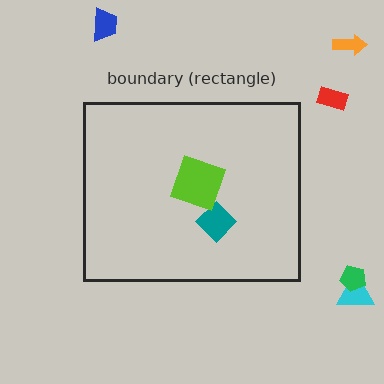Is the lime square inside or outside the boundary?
Inside.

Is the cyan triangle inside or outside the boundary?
Outside.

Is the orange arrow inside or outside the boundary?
Outside.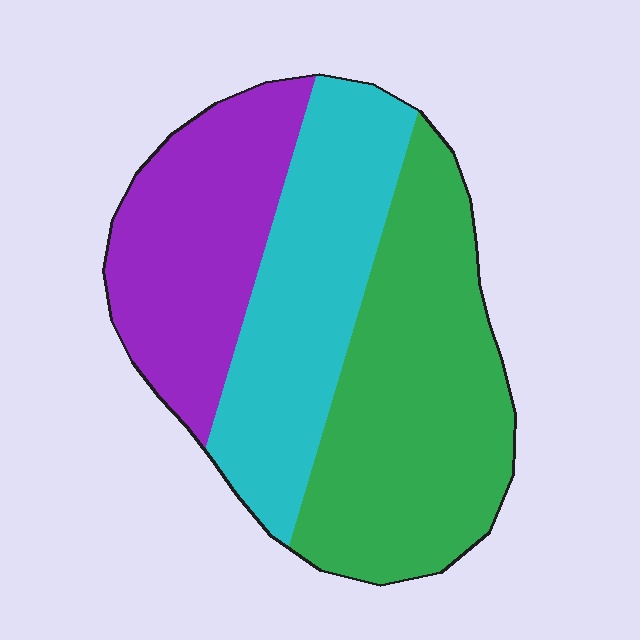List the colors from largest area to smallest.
From largest to smallest: green, cyan, purple.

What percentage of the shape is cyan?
Cyan takes up between a quarter and a half of the shape.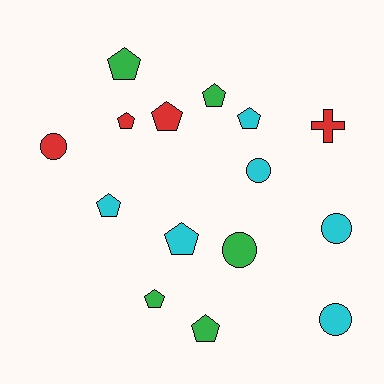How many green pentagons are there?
There are 4 green pentagons.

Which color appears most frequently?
Cyan, with 6 objects.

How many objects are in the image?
There are 15 objects.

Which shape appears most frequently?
Pentagon, with 9 objects.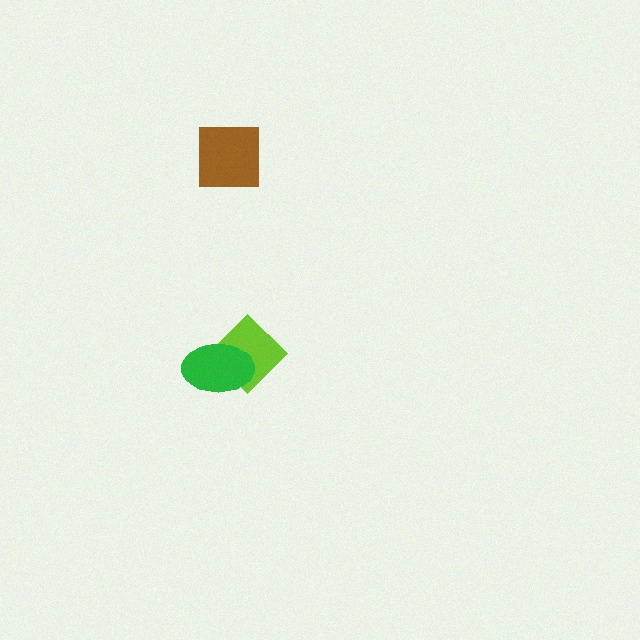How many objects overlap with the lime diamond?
1 object overlaps with the lime diamond.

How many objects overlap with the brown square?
0 objects overlap with the brown square.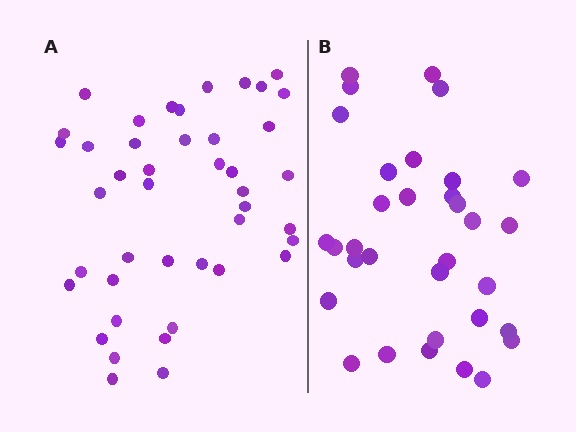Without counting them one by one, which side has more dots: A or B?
Region A (the left region) has more dots.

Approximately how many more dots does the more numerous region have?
Region A has roughly 10 or so more dots than region B.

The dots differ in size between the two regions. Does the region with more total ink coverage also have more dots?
No. Region B has more total ink coverage because its dots are larger, but region A actually contains more individual dots. Total area can be misleading — the number of items is what matters here.